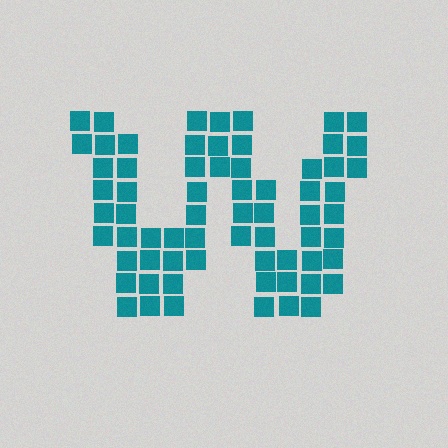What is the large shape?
The large shape is the letter W.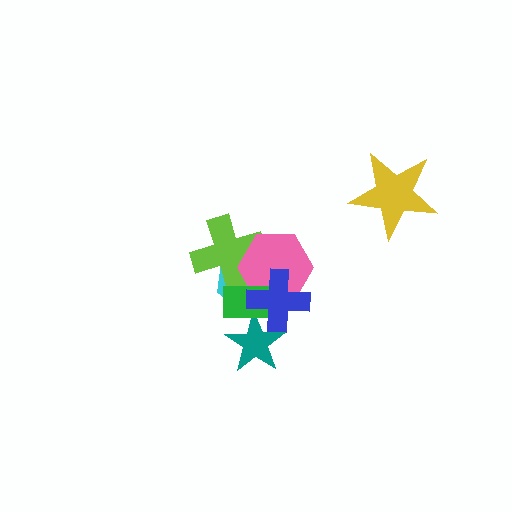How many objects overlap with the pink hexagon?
4 objects overlap with the pink hexagon.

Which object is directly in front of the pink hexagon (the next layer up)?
The green rectangle is directly in front of the pink hexagon.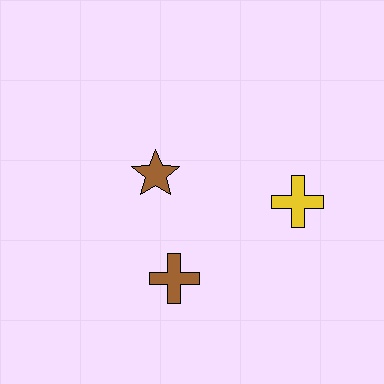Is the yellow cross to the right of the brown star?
Yes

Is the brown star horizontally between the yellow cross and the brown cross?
No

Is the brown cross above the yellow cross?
No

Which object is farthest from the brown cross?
The yellow cross is farthest from the brown cross.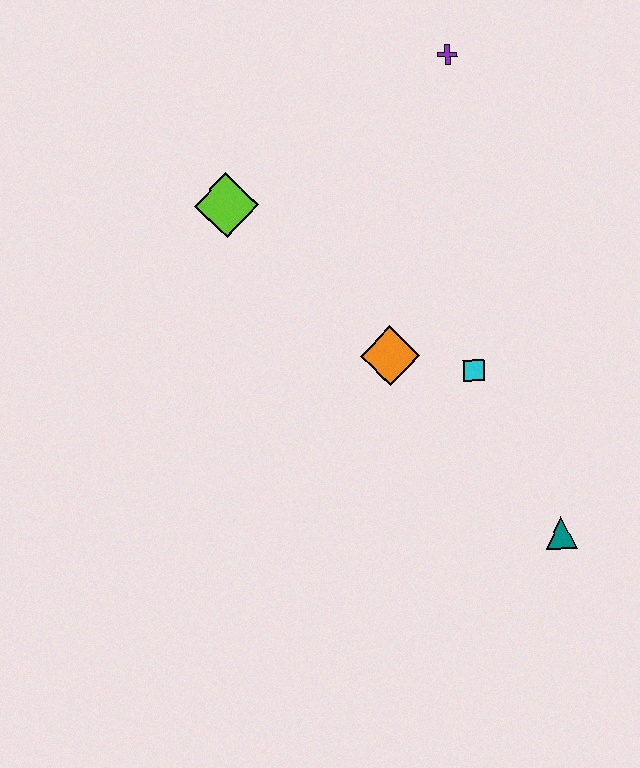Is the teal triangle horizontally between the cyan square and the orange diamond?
No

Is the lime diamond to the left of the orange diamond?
Yes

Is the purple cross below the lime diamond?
No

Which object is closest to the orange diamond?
The cyan square is closest to the orange diamond.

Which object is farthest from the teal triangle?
The purple cross is farthest from the teal triangle.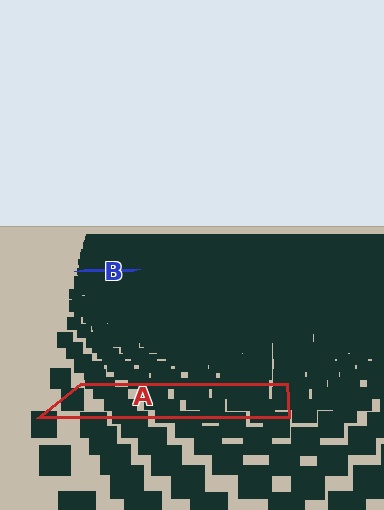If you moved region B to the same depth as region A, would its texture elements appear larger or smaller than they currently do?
They would appear larger. At a closer depth, the same texture elements are projected at a bigger on-screen size.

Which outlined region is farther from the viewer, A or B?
Region B is farther from the viewer — the texture elements inside it appear smaller and more densely packed.